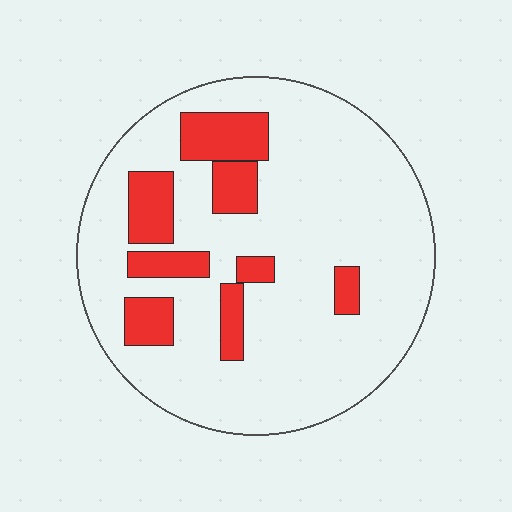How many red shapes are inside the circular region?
8.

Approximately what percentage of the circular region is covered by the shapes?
Approximately 20%.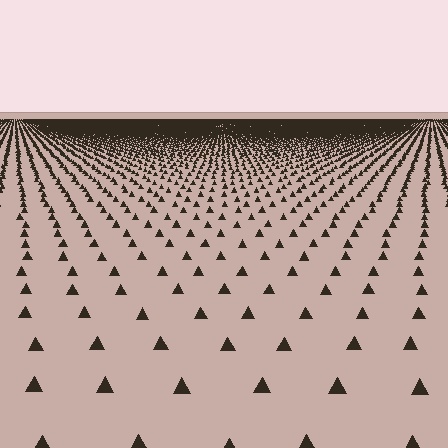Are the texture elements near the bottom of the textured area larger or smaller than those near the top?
Larger. Near the bottom, elements are closer to the viewer and appear at a bigger on-screen size.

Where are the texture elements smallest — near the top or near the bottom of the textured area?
Near the top.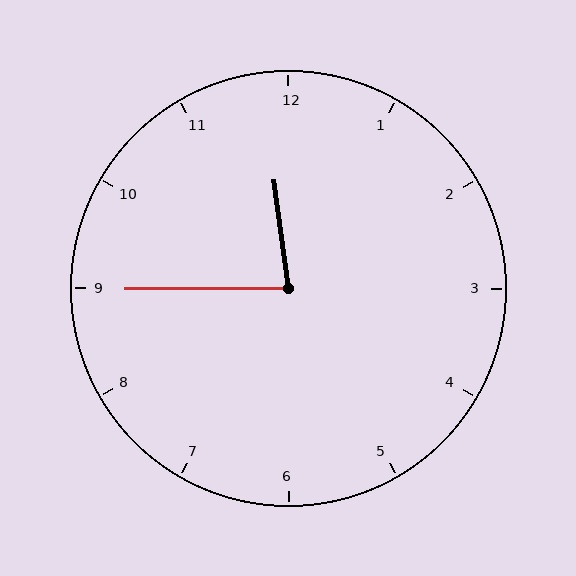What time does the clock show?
11:45.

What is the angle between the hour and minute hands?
Approximately 82 degrees.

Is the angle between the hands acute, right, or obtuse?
It is acute.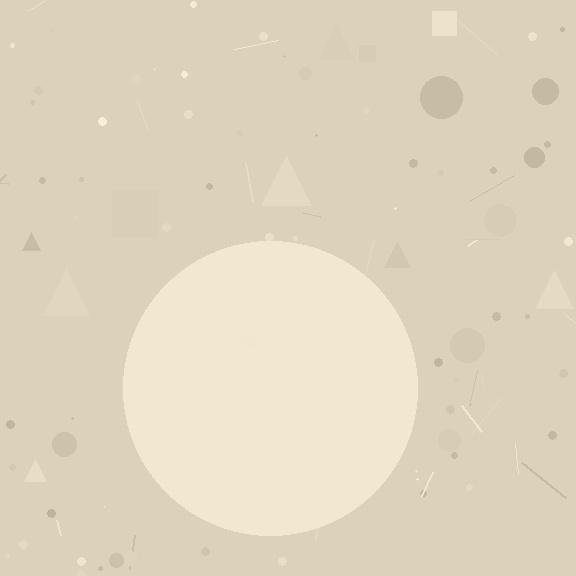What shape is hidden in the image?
A circle is hidden in the image.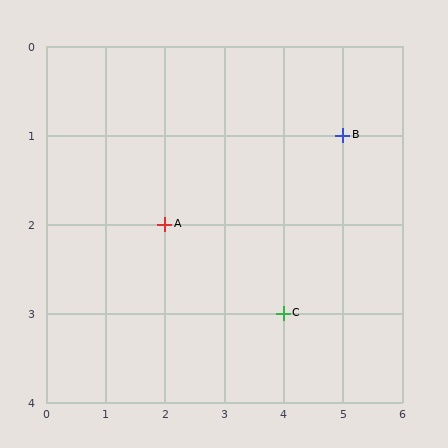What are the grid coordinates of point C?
Point C is at grid coordinates (4, 3).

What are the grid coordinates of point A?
Point A is at grid coordinates (2, 2).